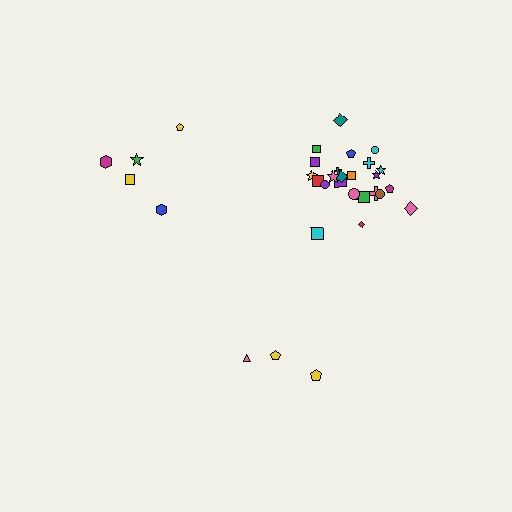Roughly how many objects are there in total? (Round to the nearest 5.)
Roughly 35 objects in total.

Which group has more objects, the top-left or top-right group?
The top-right group.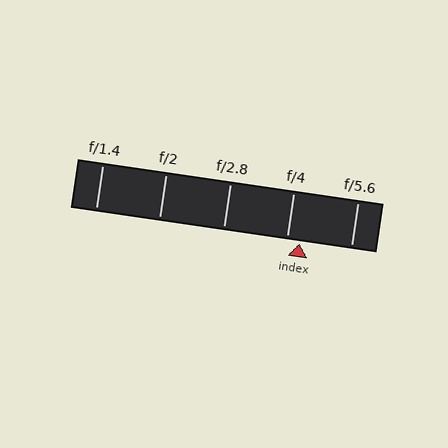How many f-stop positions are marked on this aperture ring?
There are 5 f-stop positions marked.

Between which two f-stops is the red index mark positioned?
The index mark is between f/4 and f/5.6.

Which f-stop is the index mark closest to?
The index mark is closest to f/4.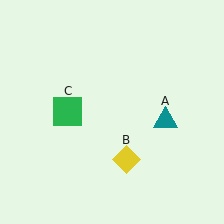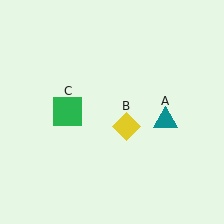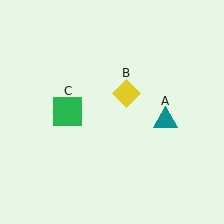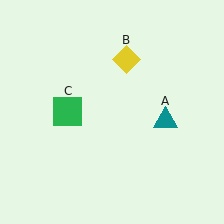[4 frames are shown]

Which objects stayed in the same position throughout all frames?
Teal triangle (object A) and green square (object C) remained stationary.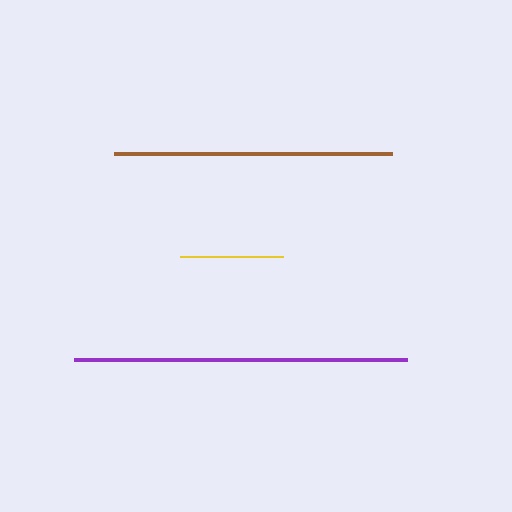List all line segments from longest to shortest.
From longest to shortest: purple, brown, yellow.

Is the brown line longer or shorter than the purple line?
The purple line is longer than the brown line.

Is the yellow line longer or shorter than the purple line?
The purple line is longer than the yellow line.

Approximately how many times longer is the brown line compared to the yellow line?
The brown line is approximately 2.7 times the length of the yellow line.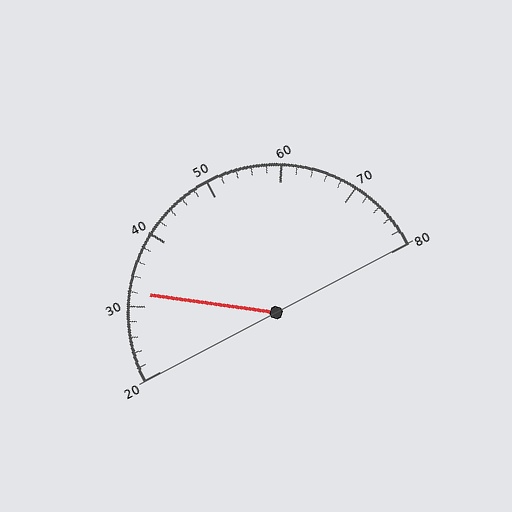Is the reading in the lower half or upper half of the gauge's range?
The reading is in the lower half of the range (20 to 80).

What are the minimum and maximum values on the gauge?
The gauge ranges from 20 to 80.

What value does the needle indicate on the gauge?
The needle indicates approximately 32.